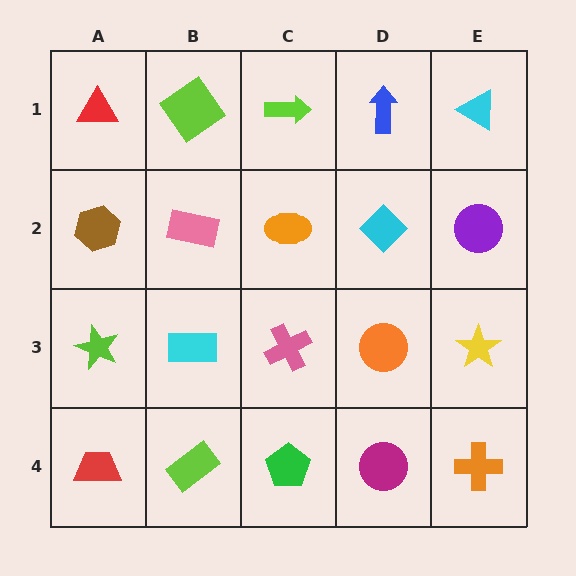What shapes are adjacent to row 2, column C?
A lime arrow (row 1, column C), a pink cross (row 3, column C), a pink rectangle (row 2, column B), a cyan diamond (row 2, column D).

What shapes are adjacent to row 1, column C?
An orange ellipse (row 2, column C), a lime diamond (row 1, column B), a blue arrow (row 1, column D).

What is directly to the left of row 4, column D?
A green pentagon.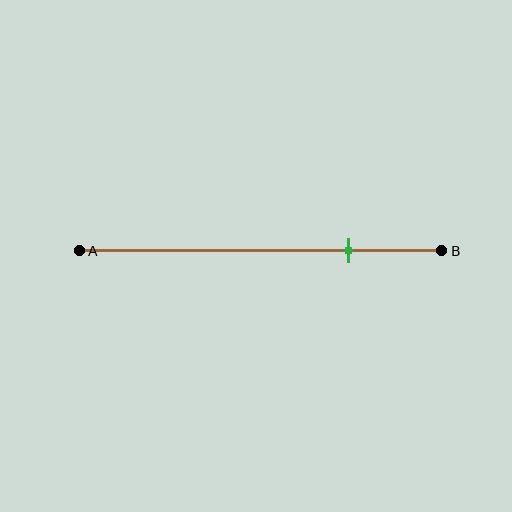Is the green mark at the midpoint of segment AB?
No, the mark is at about 75% from A, not at the 50% midpoint.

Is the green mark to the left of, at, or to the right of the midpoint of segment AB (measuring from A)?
The green mark is to the right of the midpoint of segment AB.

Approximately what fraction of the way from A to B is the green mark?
The green mark is approximately 75% of the way from A to B.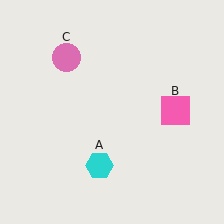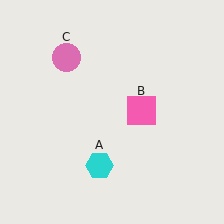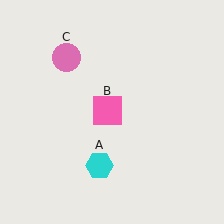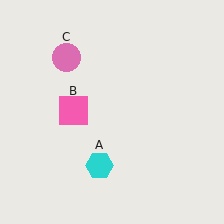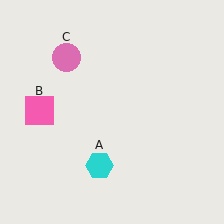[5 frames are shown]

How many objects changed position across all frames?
1 object changed position: pink square (object B).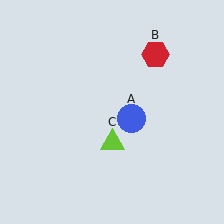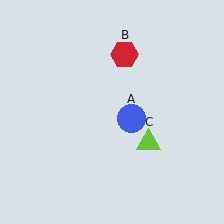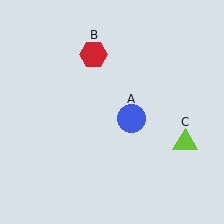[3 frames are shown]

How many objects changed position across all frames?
2 objects changed position: red hexagon (object B), lime triangle (object C).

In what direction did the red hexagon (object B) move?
The red hexagon (object B) moved left.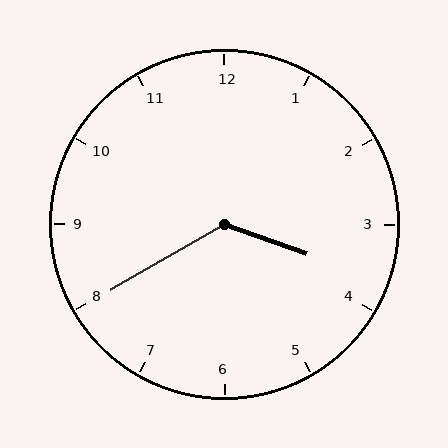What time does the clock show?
3:40.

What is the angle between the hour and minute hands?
Approximately 130 degrees.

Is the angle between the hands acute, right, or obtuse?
It is obtuse.